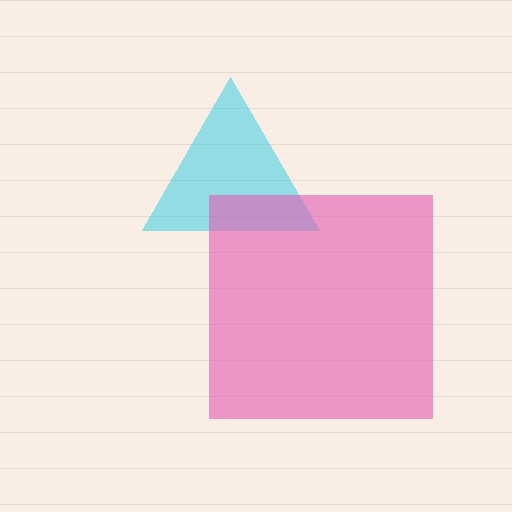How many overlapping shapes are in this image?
There are 2 overlapping shapes in the image.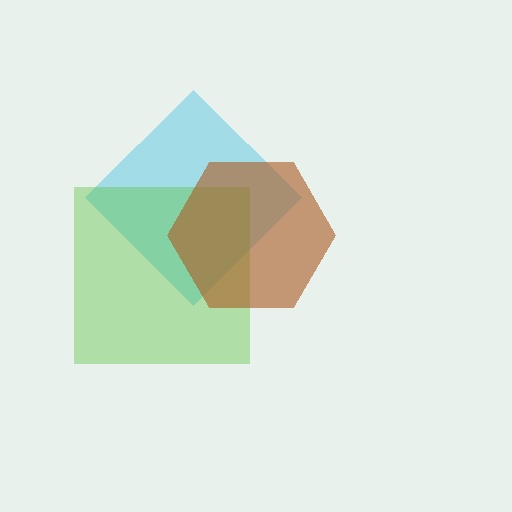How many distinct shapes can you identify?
There are 3 distinct shapes: a cyan diamond, a lime square, a brown hexagon.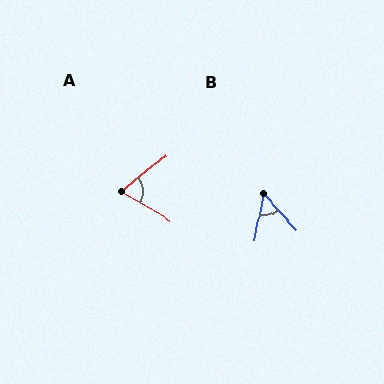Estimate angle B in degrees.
Approximately 53 degrees.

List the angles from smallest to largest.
B (53°), A (69°).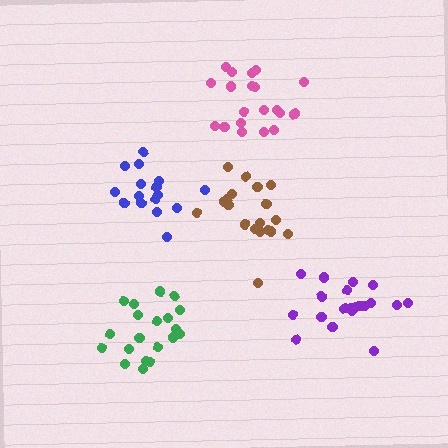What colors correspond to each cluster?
The clusters are colored: blue, pink, brown, green, purple.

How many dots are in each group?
Group 1: 16 dots, Group 2: 20 dots, Group 3: 19 dots, Group 4: 20 dots, Group 5: 21 dots (96 total).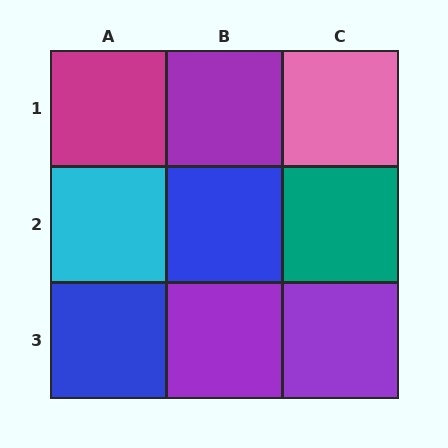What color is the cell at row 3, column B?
Purple.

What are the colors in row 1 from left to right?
Magenta, purple, pink.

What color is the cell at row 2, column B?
Blue.